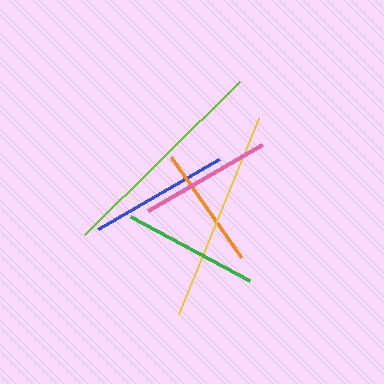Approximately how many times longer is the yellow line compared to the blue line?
The yellow line is approximately 1.5 times the length of the blue line.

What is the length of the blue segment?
The blue segment is approximately 140 pixels long.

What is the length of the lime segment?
The lime segment is approximately 218 pixels long.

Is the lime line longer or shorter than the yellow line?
The lime line is longer than the yellow line.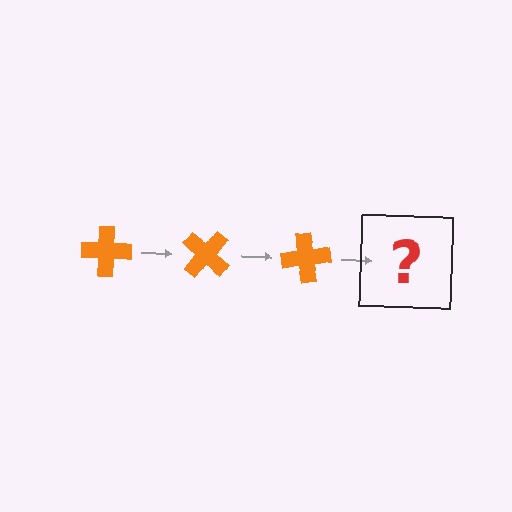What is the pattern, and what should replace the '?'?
The pattern is that the cross rotates 40 degrees each step. The '?' should be an orange cross rotated 120 degrees.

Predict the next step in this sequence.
The next step is an orange cross rotated 120 degrees.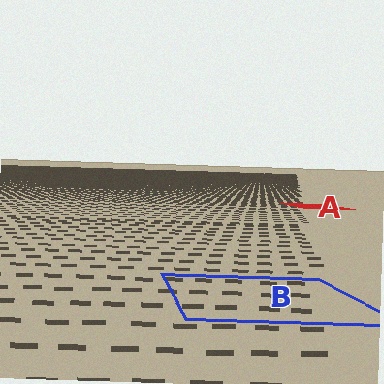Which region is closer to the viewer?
Region B is closer. The texture elements there are larger and more spread out.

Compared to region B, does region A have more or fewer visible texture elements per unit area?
Region A has more texture elements per unit area — they are packed more densely because it is farther away.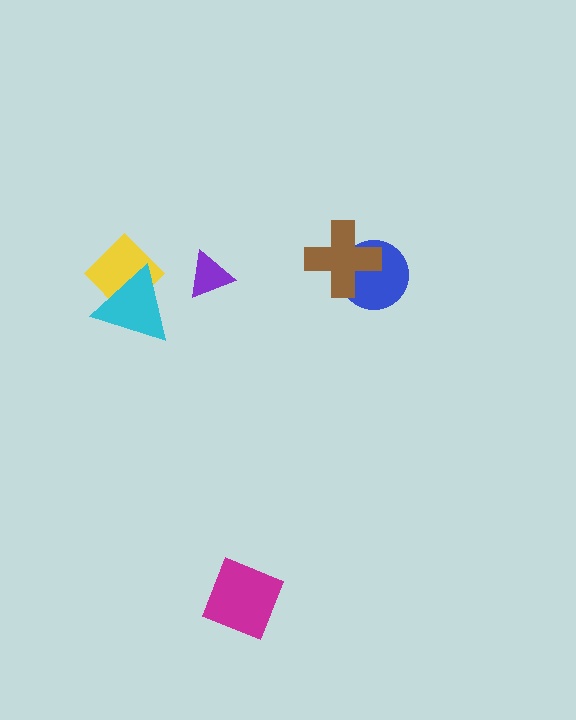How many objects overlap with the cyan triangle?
1 object overlaps with the cyan triangle.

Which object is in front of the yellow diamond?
The cyan triangle is in front of the yellow diamond.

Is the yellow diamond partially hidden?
Yes, it is partially covered by another shape.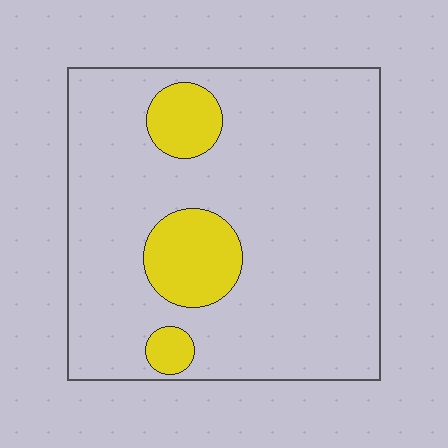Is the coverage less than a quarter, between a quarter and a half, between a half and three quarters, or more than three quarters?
Less than a quarter.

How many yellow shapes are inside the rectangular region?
3.